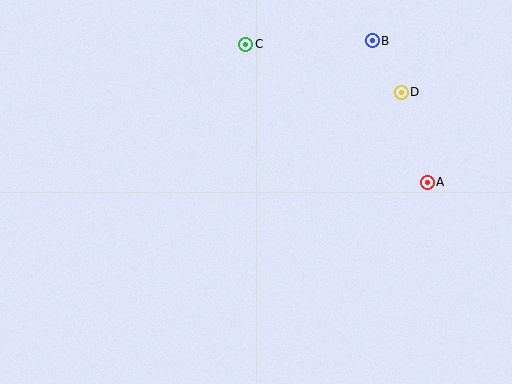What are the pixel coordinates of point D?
Point D is at (401, 92).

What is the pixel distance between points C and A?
The distance between C and A is 228 pixels.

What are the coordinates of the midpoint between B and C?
The midpoint between B and C is at (309, 43).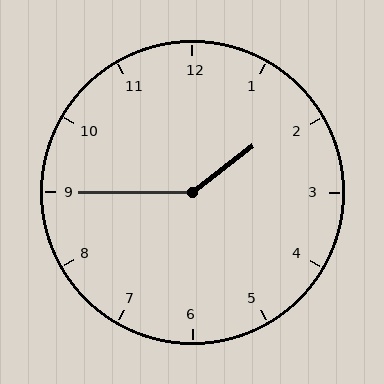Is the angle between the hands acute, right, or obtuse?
It is obtuse.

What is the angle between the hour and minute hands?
Approximately 142 degrees.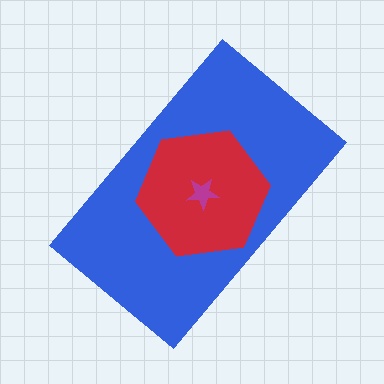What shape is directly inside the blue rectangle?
The red hexagon.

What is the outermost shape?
The blue rectangle.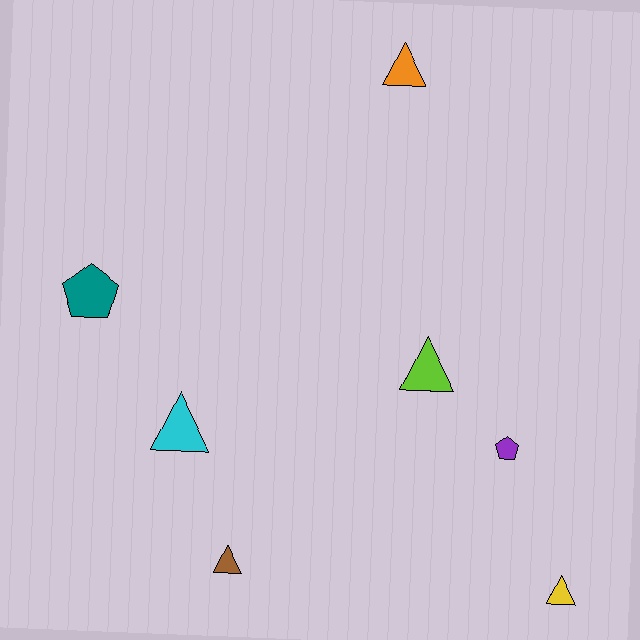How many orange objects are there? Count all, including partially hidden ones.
There is 1 orange object.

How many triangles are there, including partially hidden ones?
There are 5 triangles.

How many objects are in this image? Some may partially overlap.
There are 7 objects.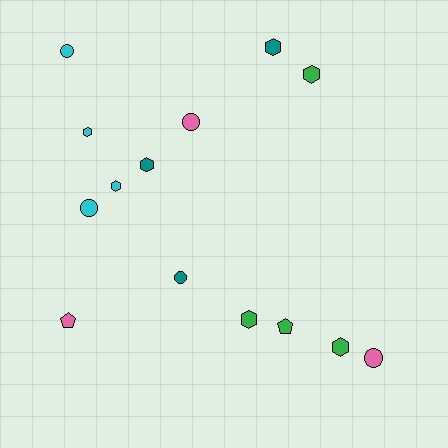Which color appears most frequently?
Green, with 4 objects.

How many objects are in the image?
There are 14 objects.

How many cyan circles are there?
There are 2 cyan circles.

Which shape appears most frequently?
Hexagon, with 7 objects.